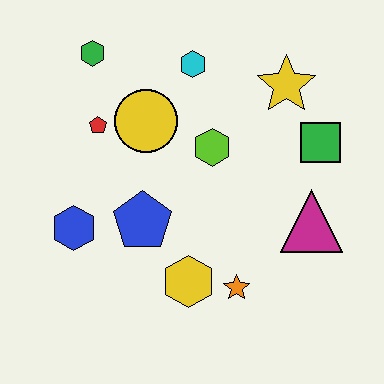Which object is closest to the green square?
The yellow star is closest to the green square.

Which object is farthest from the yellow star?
The blue hexagon is farthest from the yellow star.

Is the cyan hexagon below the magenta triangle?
No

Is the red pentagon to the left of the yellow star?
Yes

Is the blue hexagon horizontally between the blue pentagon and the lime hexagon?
No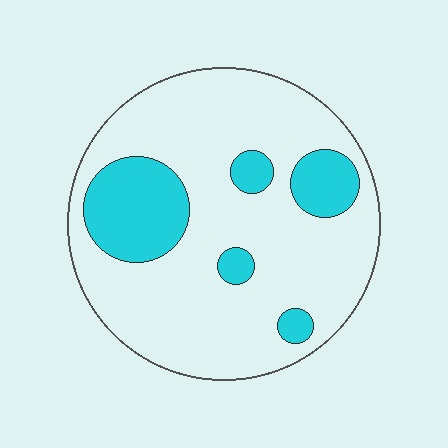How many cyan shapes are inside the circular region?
5.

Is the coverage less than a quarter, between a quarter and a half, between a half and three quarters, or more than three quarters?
Less than a quarter.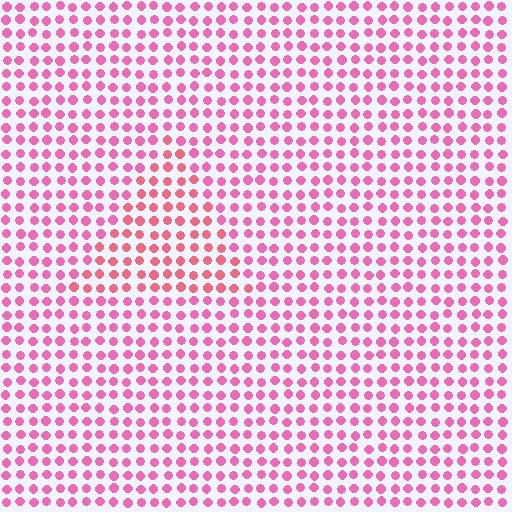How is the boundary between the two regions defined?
The boundary is defined purely by a slight shift in hue (about 24 degrees). Spacing, size, and orientation are identical on both sides.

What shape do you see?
I see a triangle.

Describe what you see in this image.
The image is filled with small pink elements in a uniform arrangement. A triangle-shaped region is visible where the elements are tinted to a slightly different hue, forming a subtle color boundary.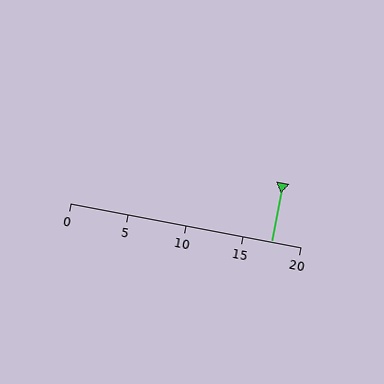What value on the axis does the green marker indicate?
The marker indicates approximately 17.5.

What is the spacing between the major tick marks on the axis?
The major ticks are spaced 5 apart.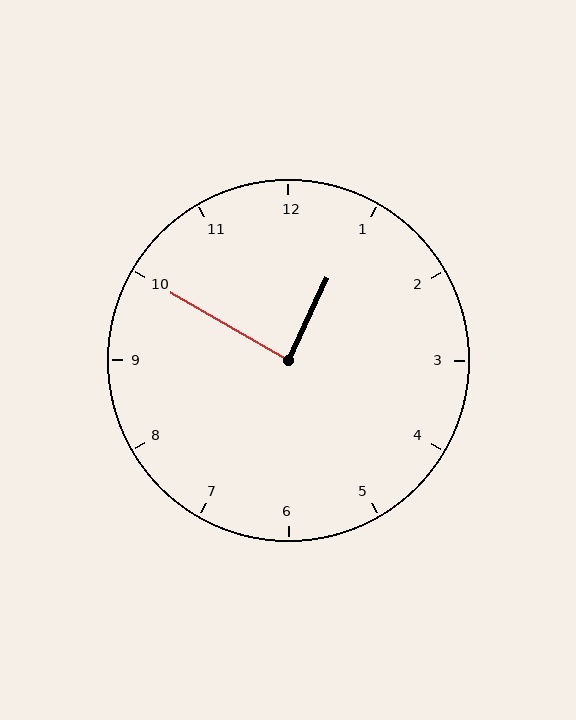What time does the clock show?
12:50.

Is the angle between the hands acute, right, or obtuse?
It is right.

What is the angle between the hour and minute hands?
Approximately 85 degrees.